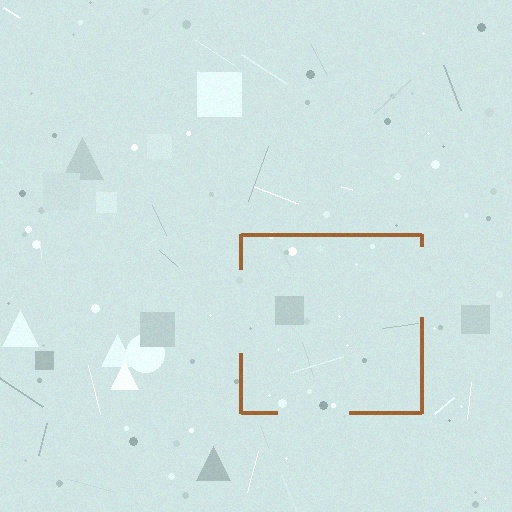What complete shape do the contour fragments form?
The contour fragments form a square.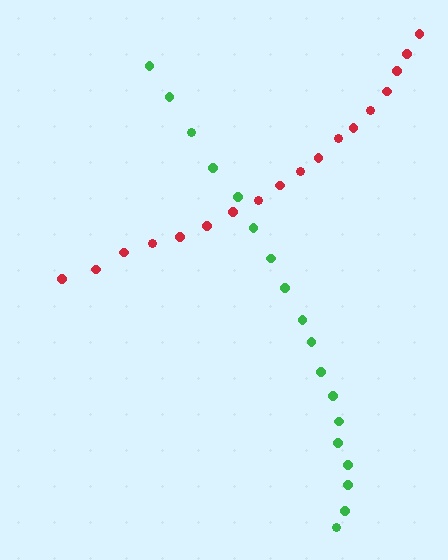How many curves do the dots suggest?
There are 2 distinct paths.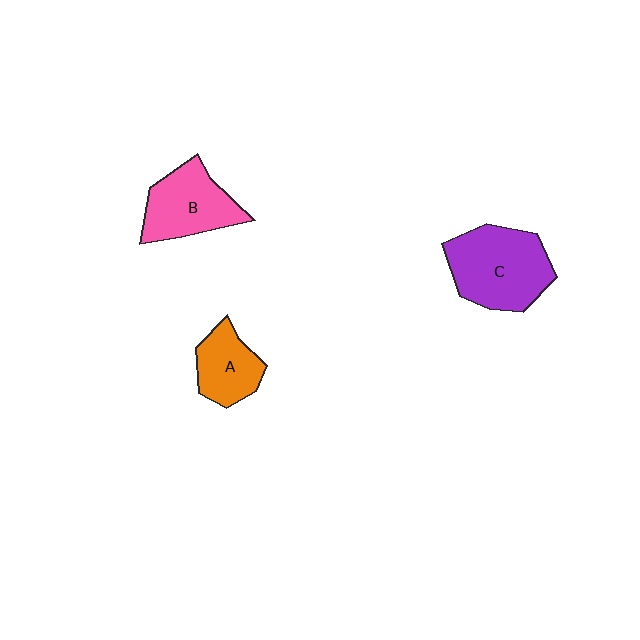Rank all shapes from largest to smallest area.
From largest to smallest: C (purple), B (pink), A (orange).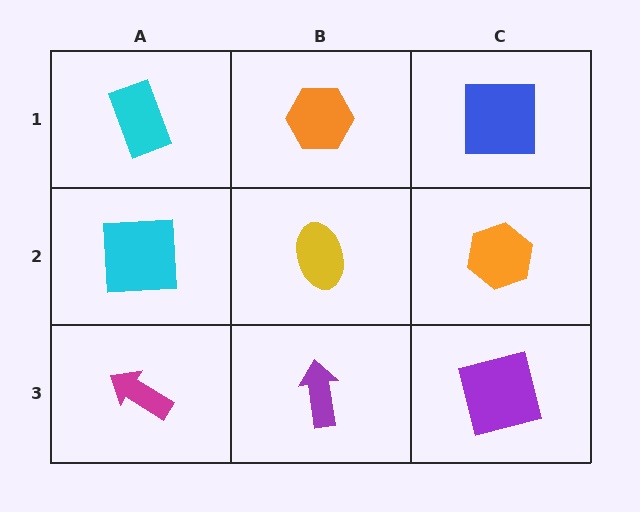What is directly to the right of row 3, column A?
A purple arrow.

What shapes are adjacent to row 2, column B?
An orange hexagon (row 1, column B), a purple arrow (row 3, column B), a cyan square (row 2, column A), an orange hexagon (row 2, column C).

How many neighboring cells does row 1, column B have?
3.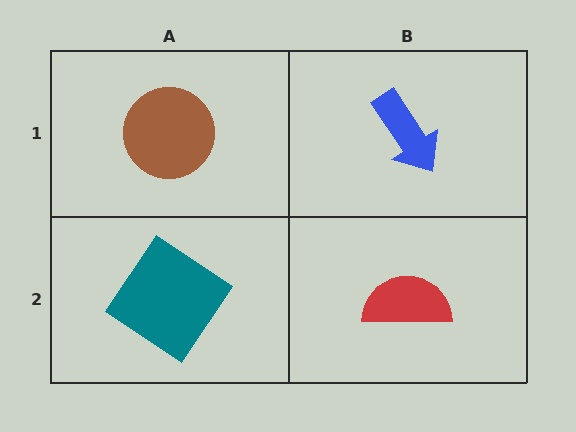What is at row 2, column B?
A red semicircle.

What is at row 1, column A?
A brown circle.